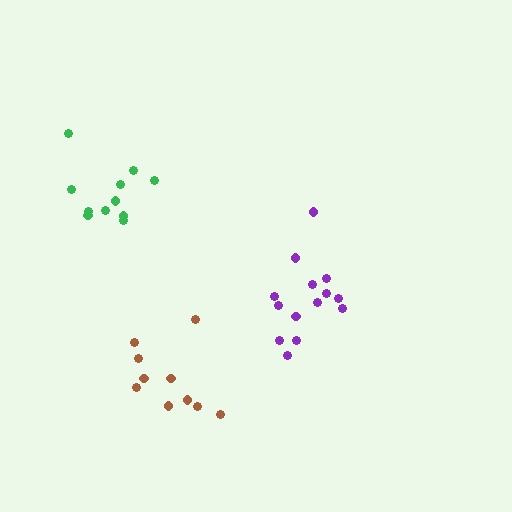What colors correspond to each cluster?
The clusters are colored: purple, green, brown.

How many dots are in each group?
Group 1: 14 dots, Group 2: 11 dots, Group 3: 10 dots (35 total).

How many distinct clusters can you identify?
There are 3 distinct clusters.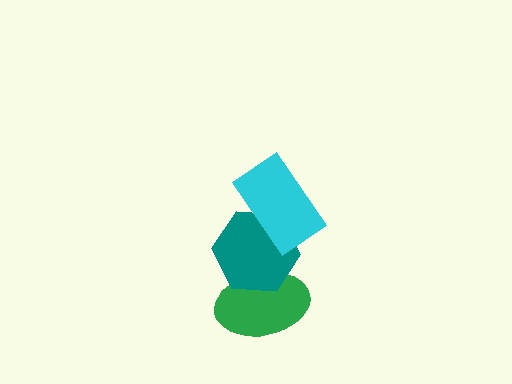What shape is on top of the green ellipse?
The teal hexagon is on top of the green ellipse.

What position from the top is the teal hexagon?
The teal hexagon is 2nd from the top.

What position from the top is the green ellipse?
The green ellipse is 3rd from the top.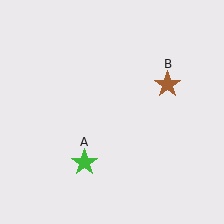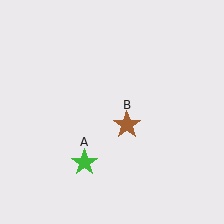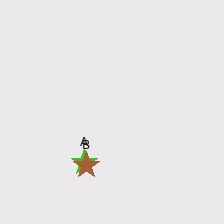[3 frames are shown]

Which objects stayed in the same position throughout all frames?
Green star (object A) remained stationary.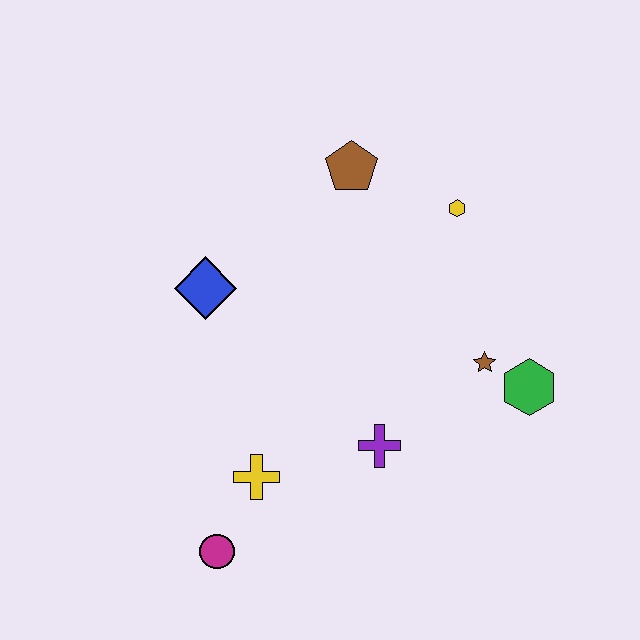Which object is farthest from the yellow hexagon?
The magenta circle is farthest from the yellow hexagon.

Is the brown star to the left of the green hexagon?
Yes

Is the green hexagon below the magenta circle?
No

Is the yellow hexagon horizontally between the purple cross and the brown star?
Yes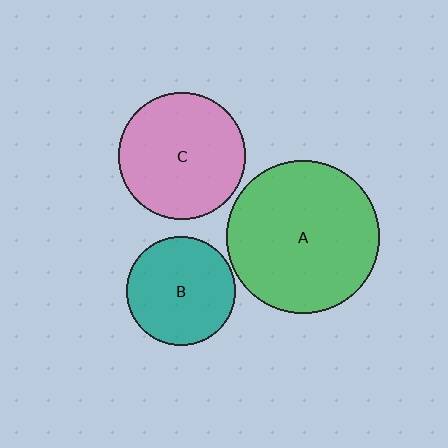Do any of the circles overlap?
No, none of the circles overlap.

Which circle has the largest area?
Circle A (green).